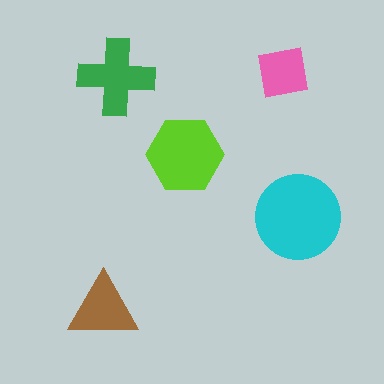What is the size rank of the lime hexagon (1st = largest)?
2nd.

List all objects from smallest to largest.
The pink square, the brown triangle, the green cross, the lime hexagon, the cyan circle.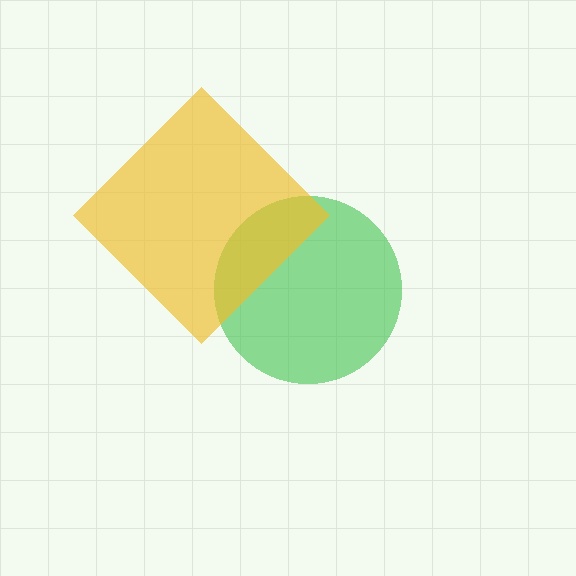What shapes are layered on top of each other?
The layered shapes are: a green circle, a yellow diamond.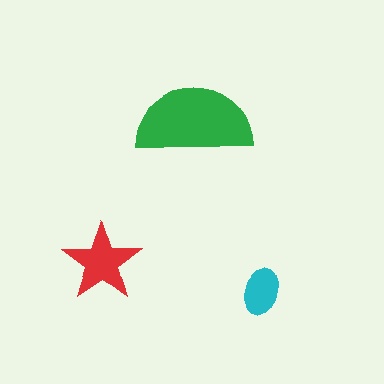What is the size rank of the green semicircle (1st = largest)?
1st.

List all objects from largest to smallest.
The green semicircle, the red star, the cyan ellipse.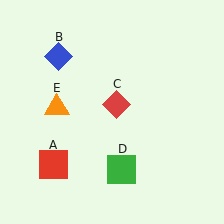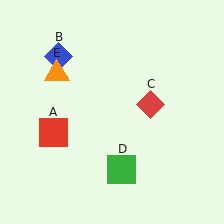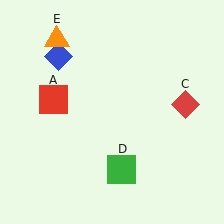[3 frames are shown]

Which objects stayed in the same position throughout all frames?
Blue diamond (object B) and green square (object D) remained stationary.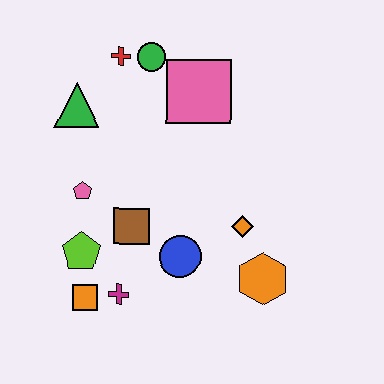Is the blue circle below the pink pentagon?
Yes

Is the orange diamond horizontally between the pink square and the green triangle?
No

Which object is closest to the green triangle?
The red cross is closest to the green triangle.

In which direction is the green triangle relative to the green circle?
The green triangle is to the left of the green circle.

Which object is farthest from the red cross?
The orange hexagon is farthest from the red cross.